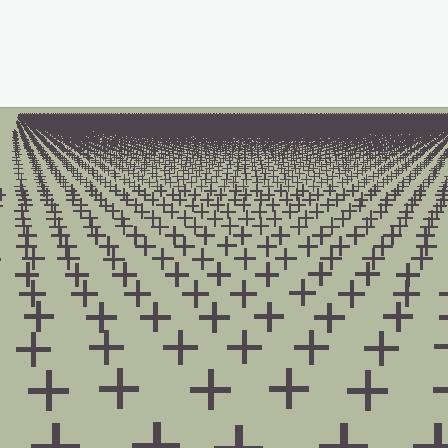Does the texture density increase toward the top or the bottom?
Density increases toward the top.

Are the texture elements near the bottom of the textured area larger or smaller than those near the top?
Larger. Near the bottom, elements are closer to the viewer and appear at a bigger on-screen size.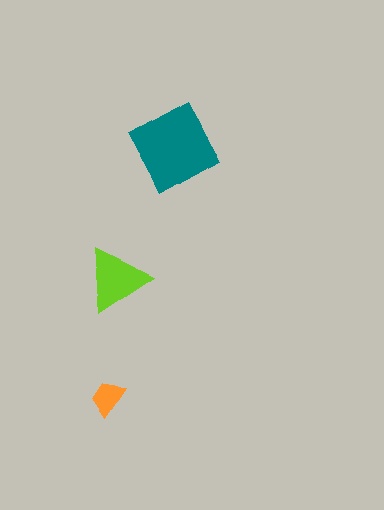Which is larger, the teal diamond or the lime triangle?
The teal diamond.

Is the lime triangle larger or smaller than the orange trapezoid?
Larger.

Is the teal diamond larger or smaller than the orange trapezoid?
Larger.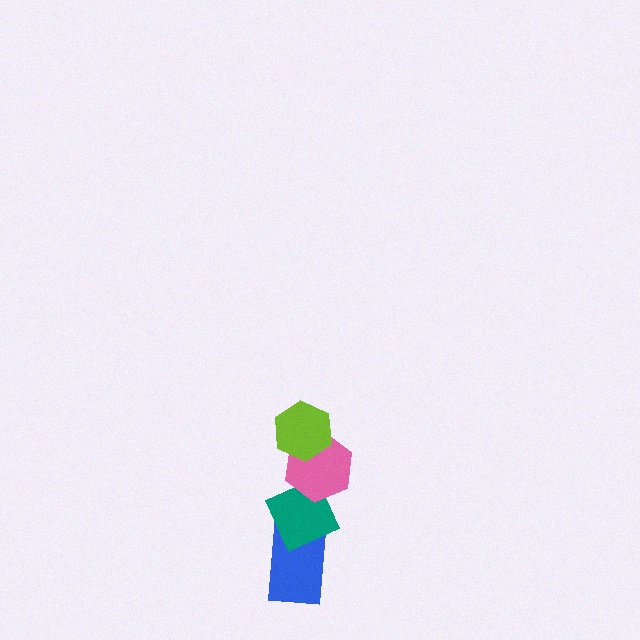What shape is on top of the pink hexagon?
The lime hexagon is on top of the pink hexagon.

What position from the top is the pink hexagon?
The pink hexagon is 2nd from the top.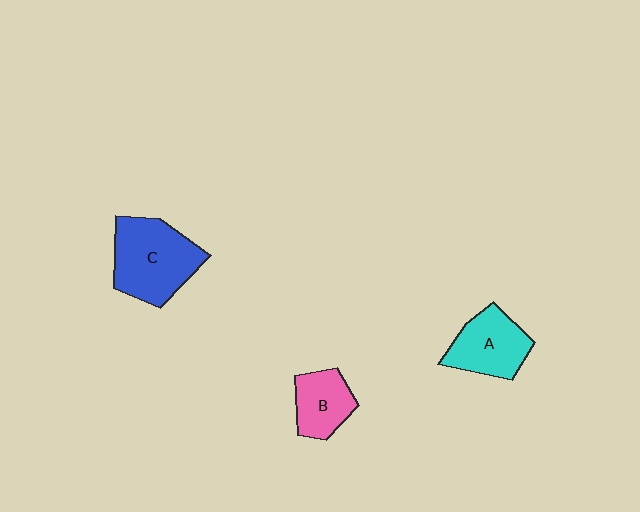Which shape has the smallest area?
Shape B (pink).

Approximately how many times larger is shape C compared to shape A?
Approximately 1.4 times.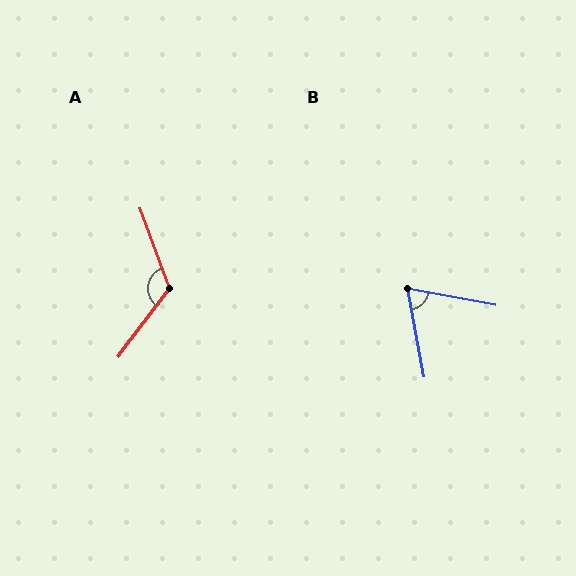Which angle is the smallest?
B, at approximately 69 degrees.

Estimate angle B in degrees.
Approximately 69 degrees.